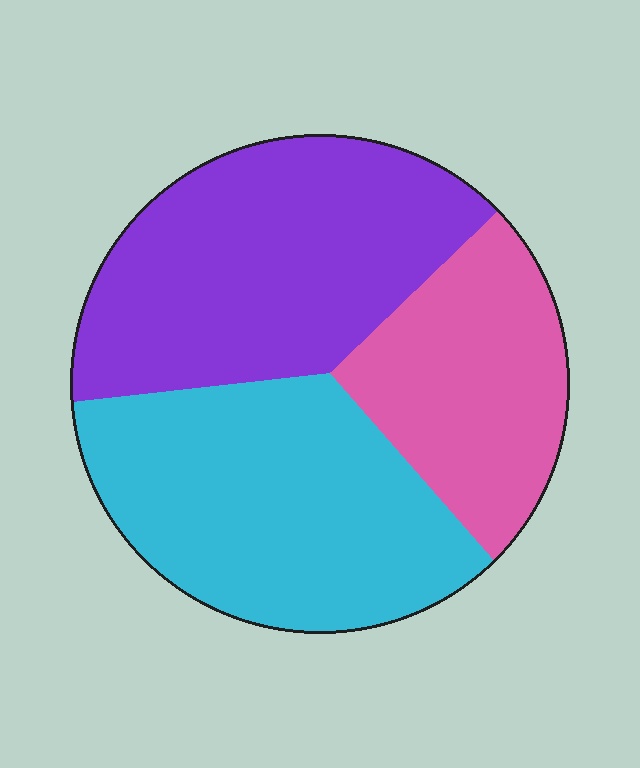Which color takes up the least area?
Pink, at roughly 25%.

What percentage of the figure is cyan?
Cyan takes up about three eighths (3/8) of the figure.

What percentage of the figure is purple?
Purple covers 38% of the figure.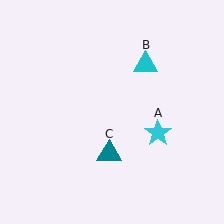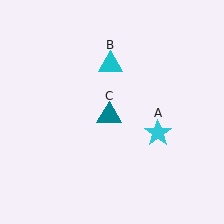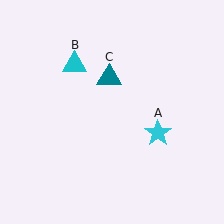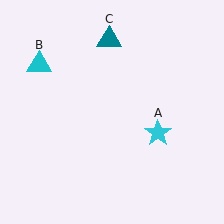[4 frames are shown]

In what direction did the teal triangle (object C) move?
The teal triangle (object C) moved up.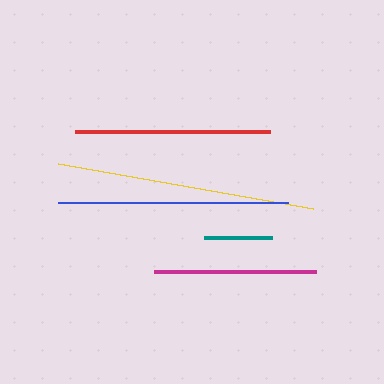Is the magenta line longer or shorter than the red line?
The red line is longer than the magenta line.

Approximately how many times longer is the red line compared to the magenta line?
The red line is approximately 1.2 times the length of the magenta line.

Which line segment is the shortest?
The teal line is the shortest at approximately 69 pixels.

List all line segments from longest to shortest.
From longest to shortest: yellow, blue, red, magenta, teal.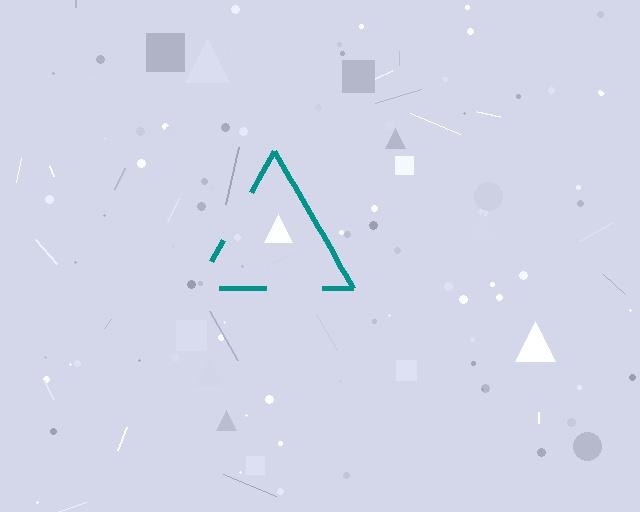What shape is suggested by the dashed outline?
The dashed outline suggests a triangle.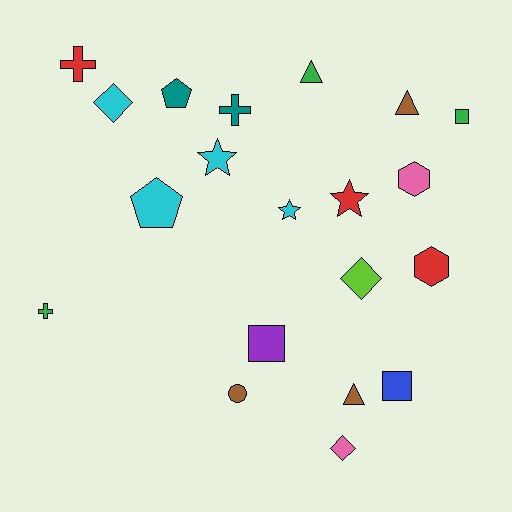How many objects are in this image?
There are 20 objects.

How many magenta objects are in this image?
There are no magenta objects.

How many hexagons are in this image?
There are 2 hexagons.